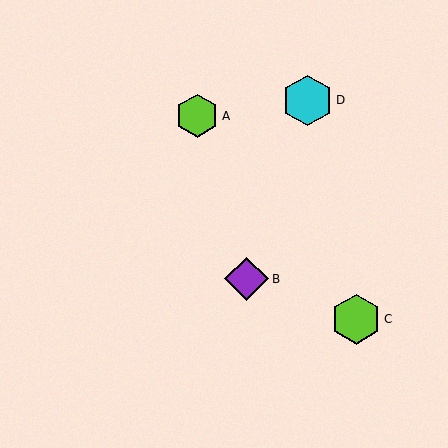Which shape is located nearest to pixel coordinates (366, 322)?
The lime hexagon (labeled C) at (356, 319) is nearest to that location.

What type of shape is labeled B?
Shape B is a purple diamond.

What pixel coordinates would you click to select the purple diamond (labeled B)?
Click at (247, 279) to select the purple diamond B.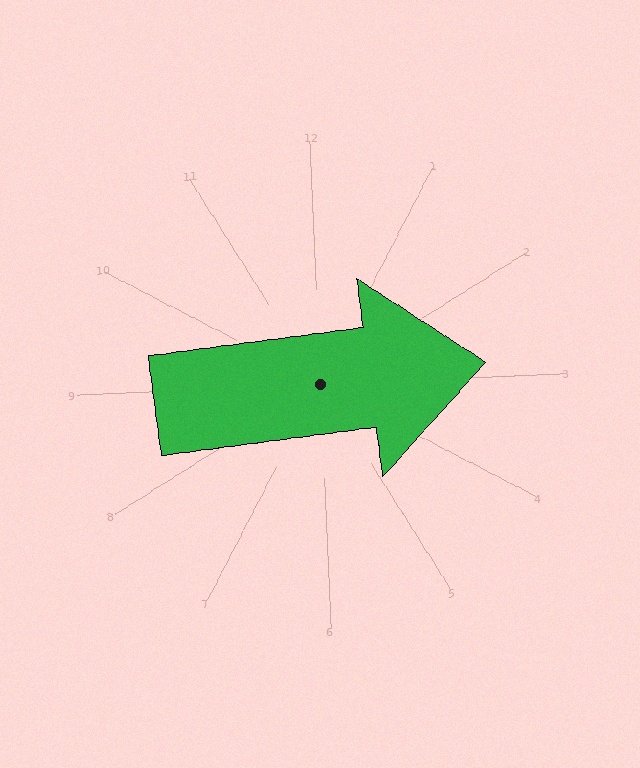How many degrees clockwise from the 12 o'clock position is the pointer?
Approximately 85 degrees.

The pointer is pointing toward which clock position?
Roughly 3 o'clock.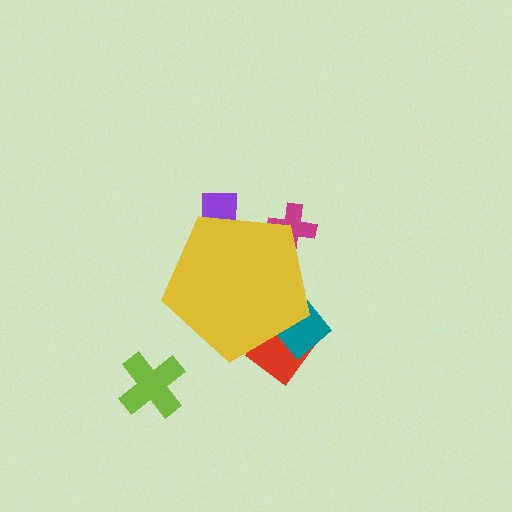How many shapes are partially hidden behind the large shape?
4 shapes are partially hidden.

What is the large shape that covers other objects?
A yellow pentagon.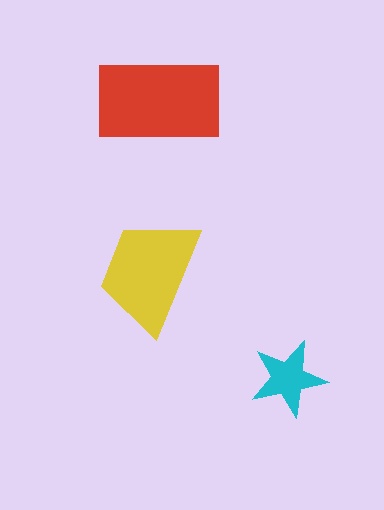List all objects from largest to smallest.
The red rectangle, the yellow trapezoid, the cyan star.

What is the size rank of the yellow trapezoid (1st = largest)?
2nd.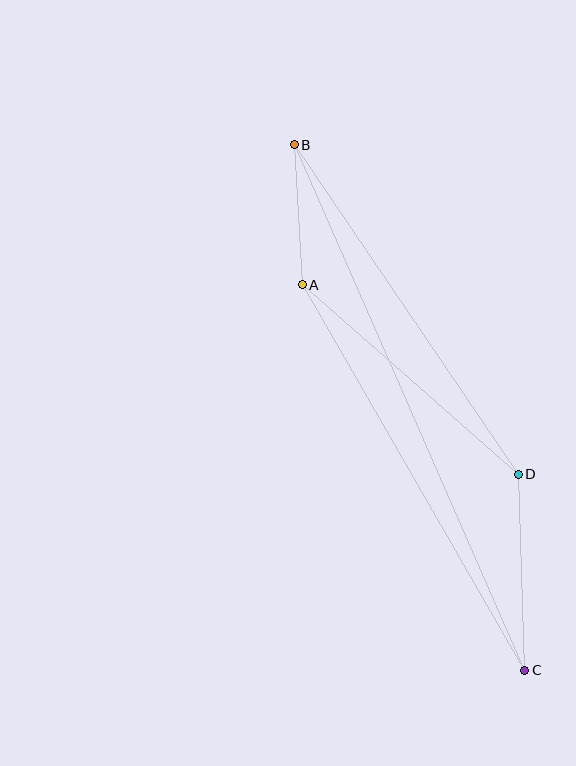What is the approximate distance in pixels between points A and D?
The distance between A and D is approximately 287 pixels.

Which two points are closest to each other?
Points A and B are closest to each other.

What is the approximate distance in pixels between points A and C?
The distance between A and C is approximately 445 pixels.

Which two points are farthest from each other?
Points B and C are farthest from each other.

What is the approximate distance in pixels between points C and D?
The distance between C and D is approximately 196 pixels.